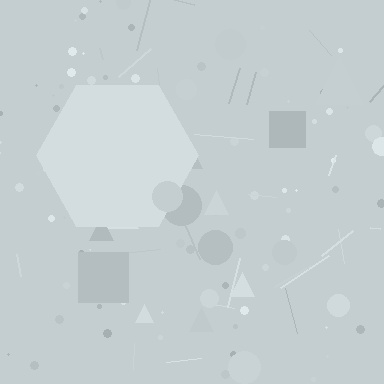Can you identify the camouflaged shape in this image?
The camouflaged shape is a hexagon.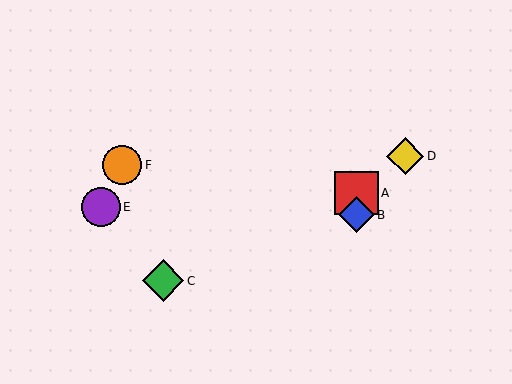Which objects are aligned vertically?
Objects A, B are aligned vertically.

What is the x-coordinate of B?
Object B is at x≈357.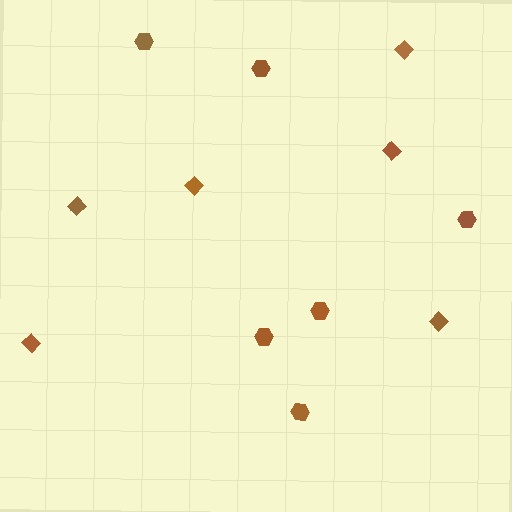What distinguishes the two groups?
There are 2 groups: one group of hexagons (6) and one group of diamonds (6).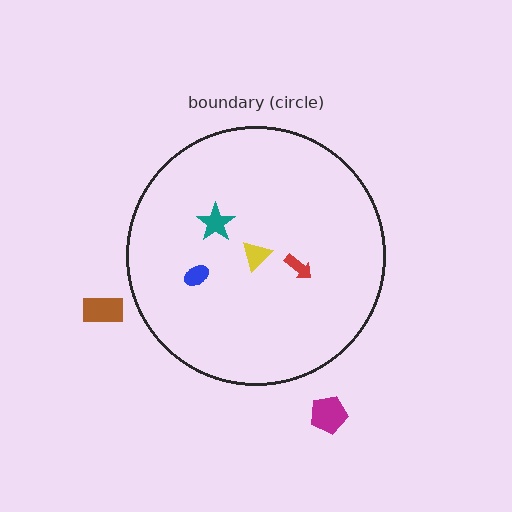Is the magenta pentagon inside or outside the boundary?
Outside.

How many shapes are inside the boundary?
4 inside, 2 outside.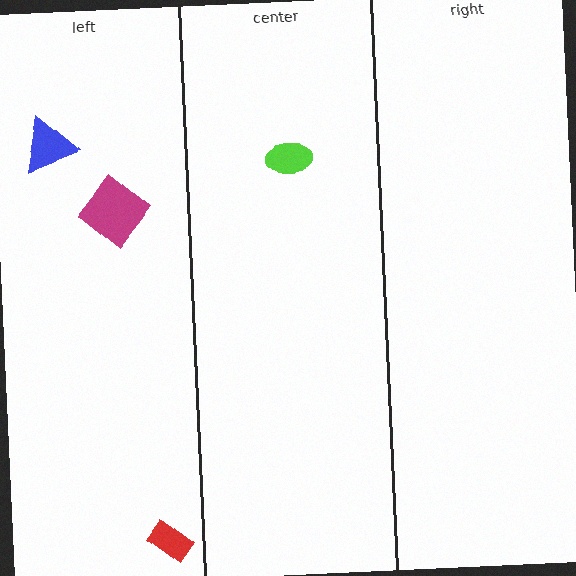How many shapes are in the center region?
1.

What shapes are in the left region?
The red rectangle, the blue triangle, the magenta diamond.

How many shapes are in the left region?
3.